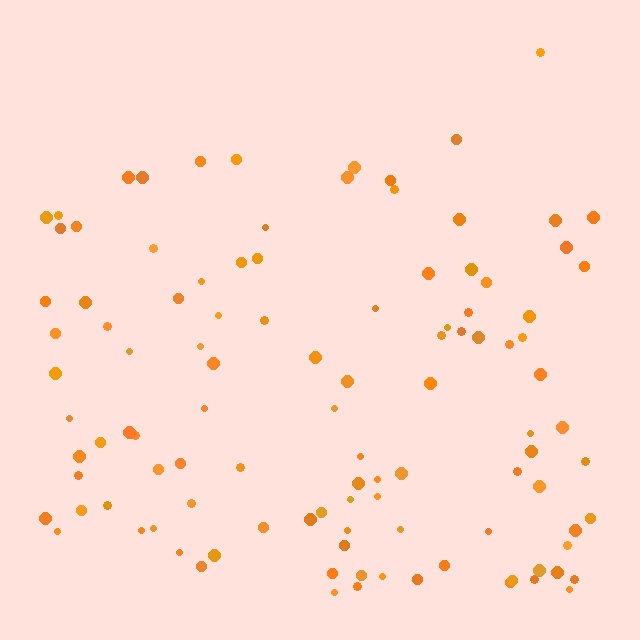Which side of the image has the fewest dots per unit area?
The top.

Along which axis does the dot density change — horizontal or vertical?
Vertical.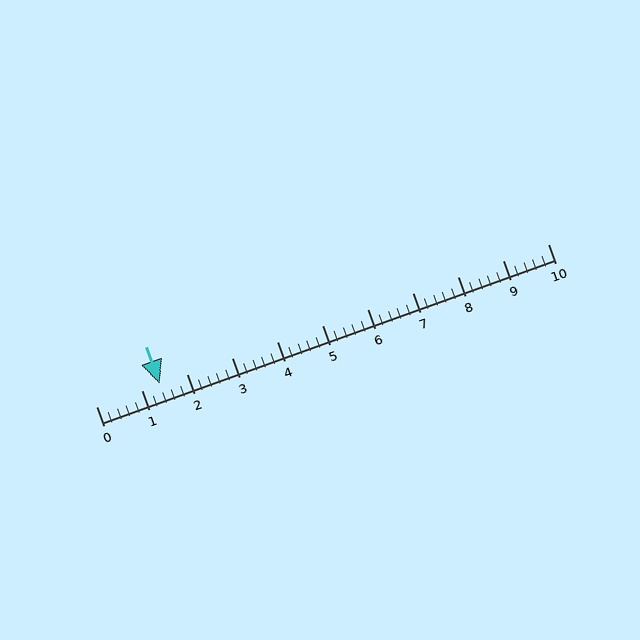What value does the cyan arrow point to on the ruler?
The cyan arrow points to approximately 1.4.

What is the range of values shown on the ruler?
The ruler shows values from 0 to 10.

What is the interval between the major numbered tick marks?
The major tick marks are spaced 1 units apart.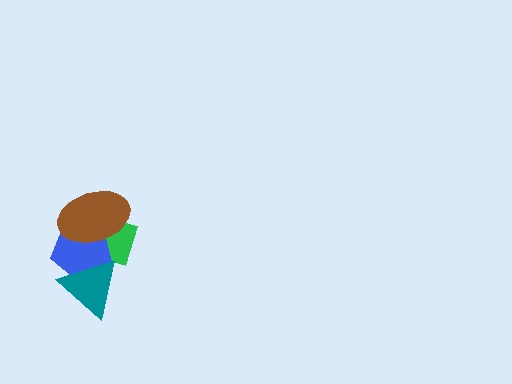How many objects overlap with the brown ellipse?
2 objects overlap with the brown ellipse.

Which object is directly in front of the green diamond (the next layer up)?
The blue pentagon is directly in front of the green diamond.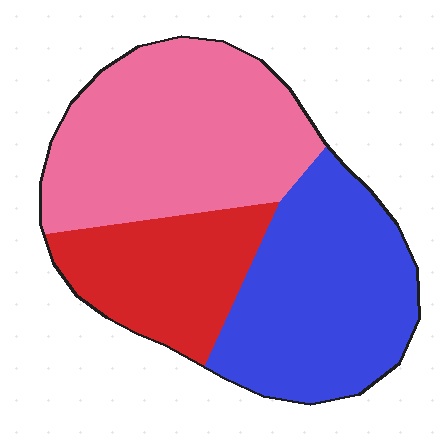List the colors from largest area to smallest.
From largest to smallest: pink, blue, red.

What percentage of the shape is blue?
Blue takes up about three eighths (3/8) of the shape.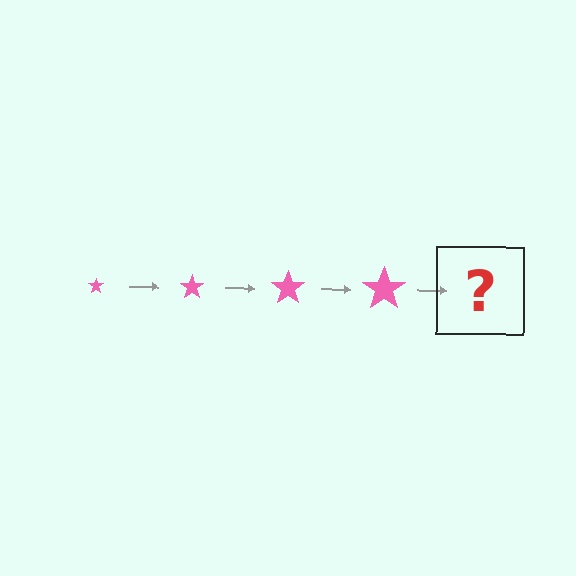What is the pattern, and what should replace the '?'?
The pattern is that the star gets progressively larger each step. The '?' should be a pink star, larger than the previous one.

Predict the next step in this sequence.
The next step is a pink star, larger than the previous one.